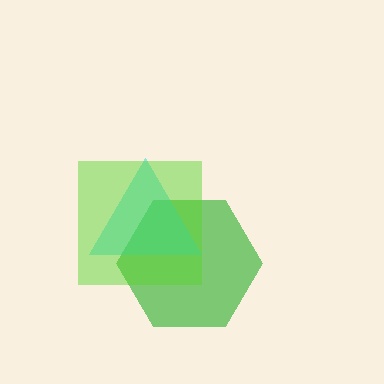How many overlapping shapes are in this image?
There are 3 overlapping shapes in the image.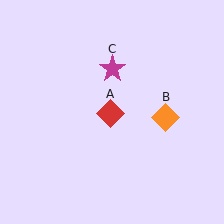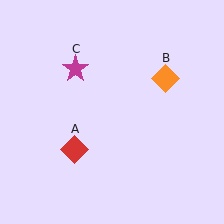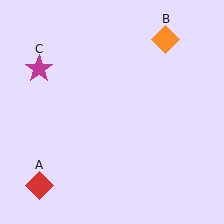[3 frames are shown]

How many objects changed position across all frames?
3 objects changed position: red diamond (object A), orange diamond (object B), magenta star (object C).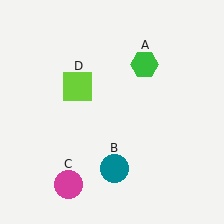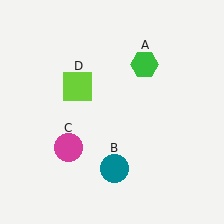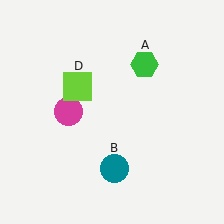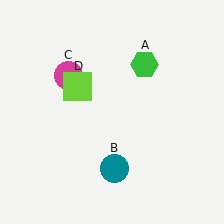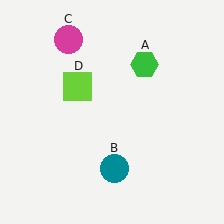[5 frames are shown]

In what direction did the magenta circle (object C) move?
The magenta circle (object C) moved up.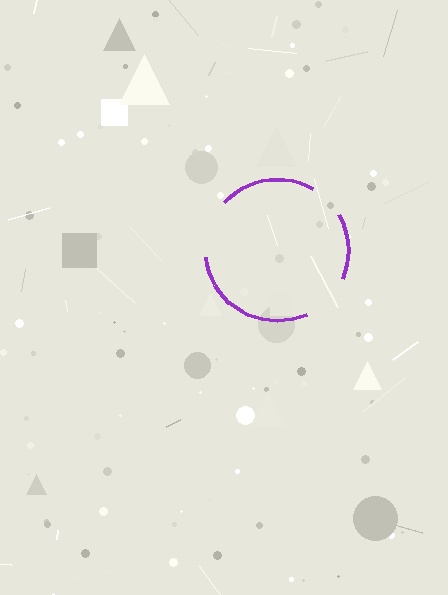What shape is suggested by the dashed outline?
The dashed outline suggests a circle.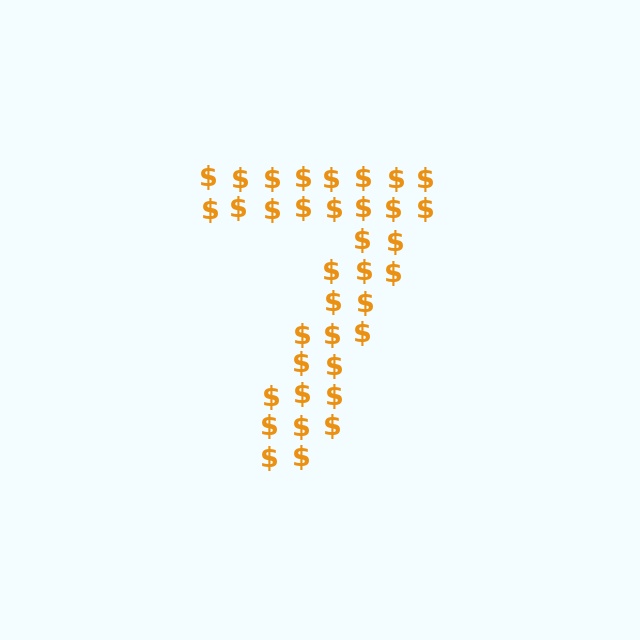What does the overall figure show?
The overall figure shows the digit 7.